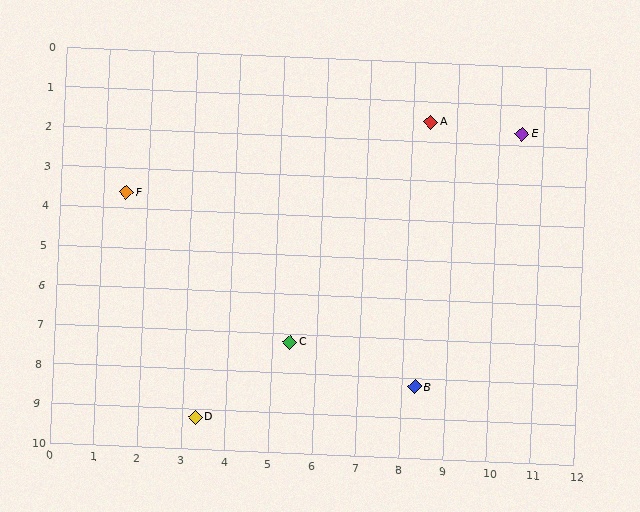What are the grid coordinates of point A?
Point A is at approximately (8.4, 1.5).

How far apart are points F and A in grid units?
Points F and A are about 7.2 grid units apart.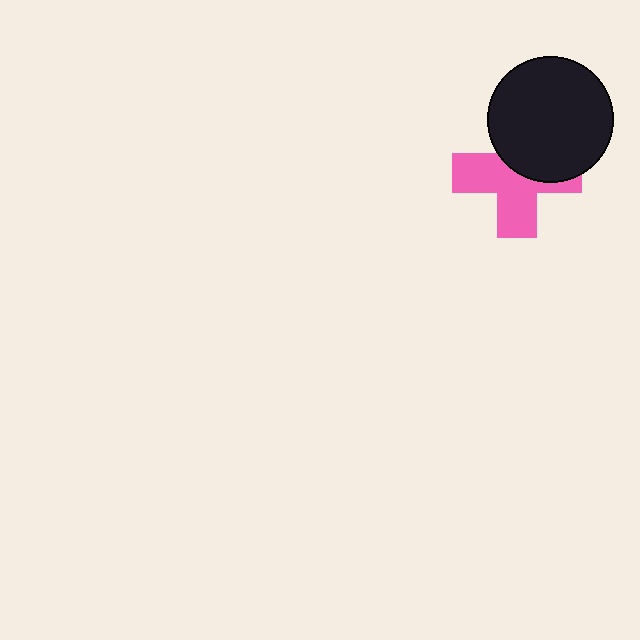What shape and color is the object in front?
The object in front is a black circle.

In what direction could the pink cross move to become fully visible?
The pink cross could move down. That would shift it out from behind the black circle entirely.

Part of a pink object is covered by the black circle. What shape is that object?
It is a cross.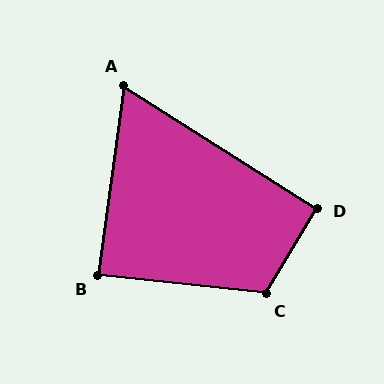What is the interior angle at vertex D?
Approximately 92 degrees (approximately right).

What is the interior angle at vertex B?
Approximately 88 degrees (approximately right).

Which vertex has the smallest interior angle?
A, at approximately 66 degrees.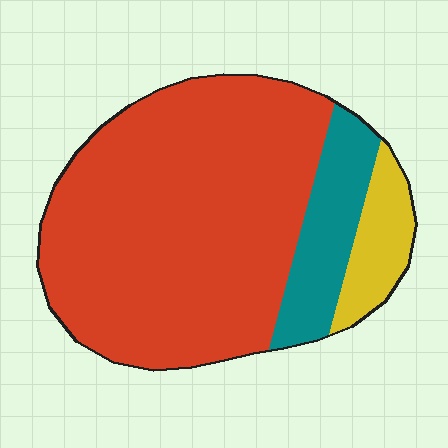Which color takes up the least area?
Yellow, at roughly 10%.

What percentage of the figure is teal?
Teal covers 15% of the figure.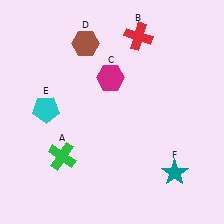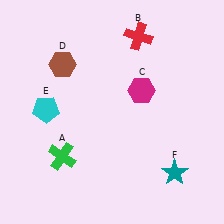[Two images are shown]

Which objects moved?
The objects that moved are: the magenta hexagon (C), the brown hexagon (D).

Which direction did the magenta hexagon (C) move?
The magenta hexagon (C) moved right.